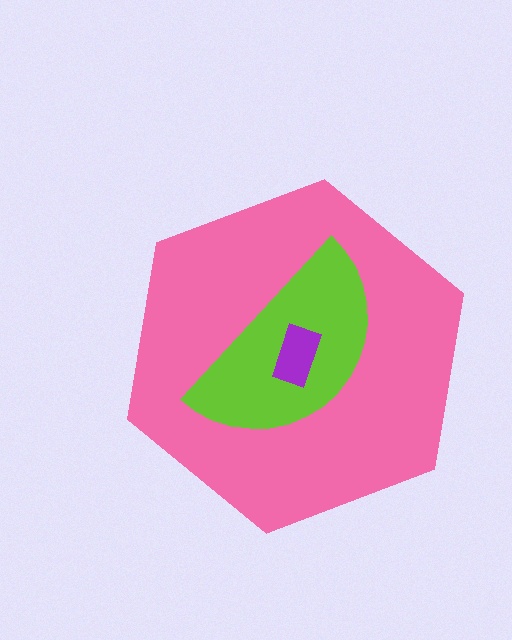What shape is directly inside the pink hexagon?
The lime semicircle.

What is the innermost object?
The purple rectangle.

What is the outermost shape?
The pink hexagon.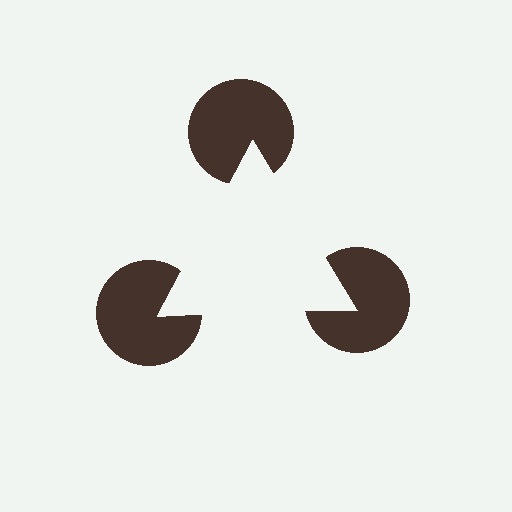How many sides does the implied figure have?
3 sides.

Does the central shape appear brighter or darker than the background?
It typically appears slightly brighter than the background, even though no actual brightness change is drawn.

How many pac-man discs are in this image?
There are 3 — one at each vertex of the illusory triangle.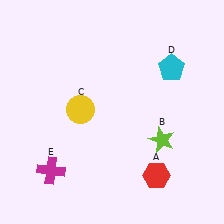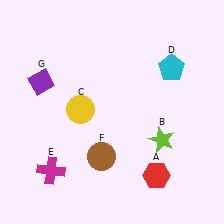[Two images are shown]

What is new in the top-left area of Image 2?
A purple diamond (G) was added in the top-left area of Image 2.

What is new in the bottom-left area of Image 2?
A brown circle (F) was added in the bottom-left area of Image 2.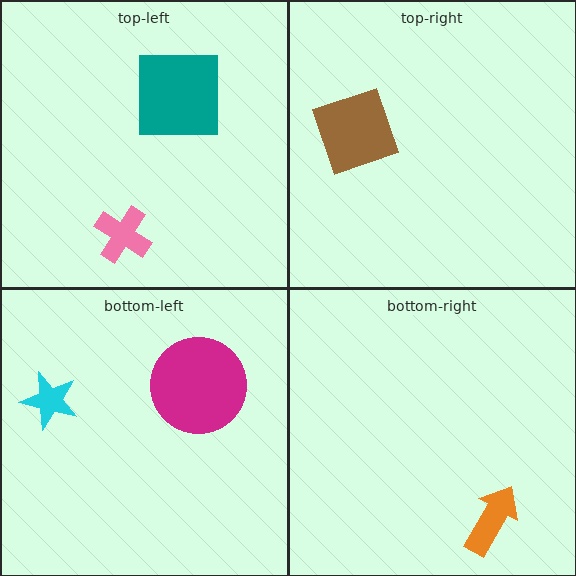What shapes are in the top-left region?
The teal square, the pink cross.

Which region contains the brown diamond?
The top-right region.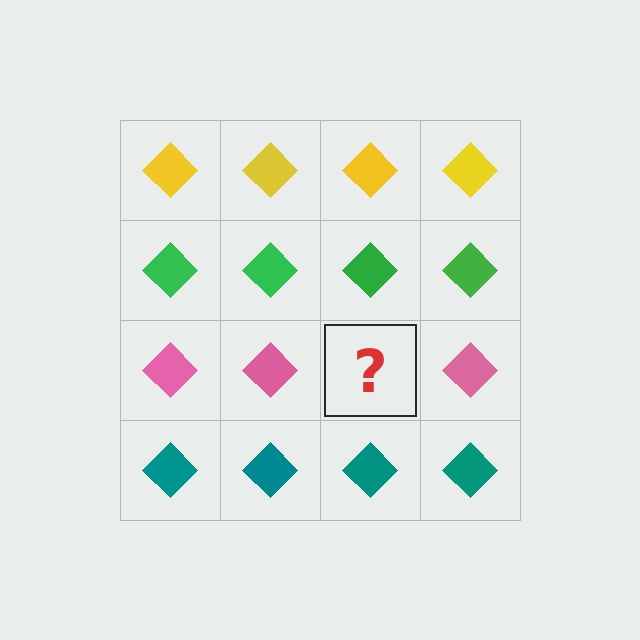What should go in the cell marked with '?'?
The missing cell should contain a pink diamond.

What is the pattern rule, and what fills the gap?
The rule is that each row has a consistent color. The gap should be filled with a pink diamond.